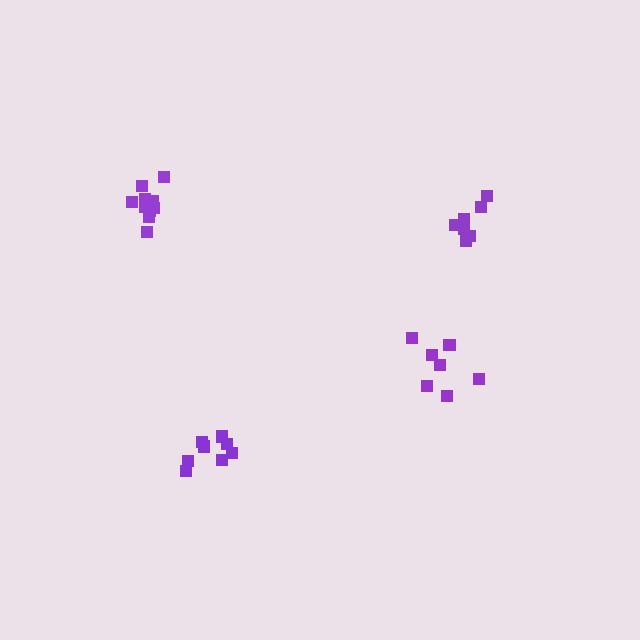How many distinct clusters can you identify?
There are 4 distinct clusters.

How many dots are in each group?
Group 1: 8 dots, Group 2: 7 dots, Group 3: 10 dots, Group 4: 7 dots (32 total).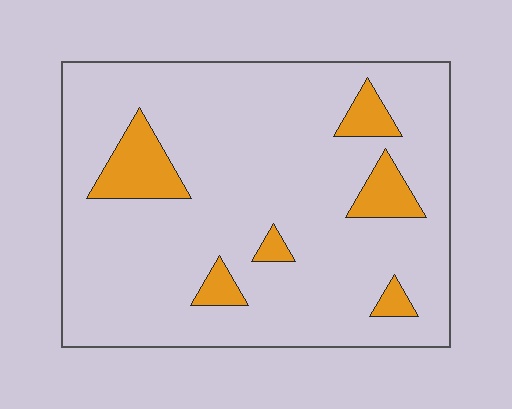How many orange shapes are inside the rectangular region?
6.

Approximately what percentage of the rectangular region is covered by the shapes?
Approximately 10%.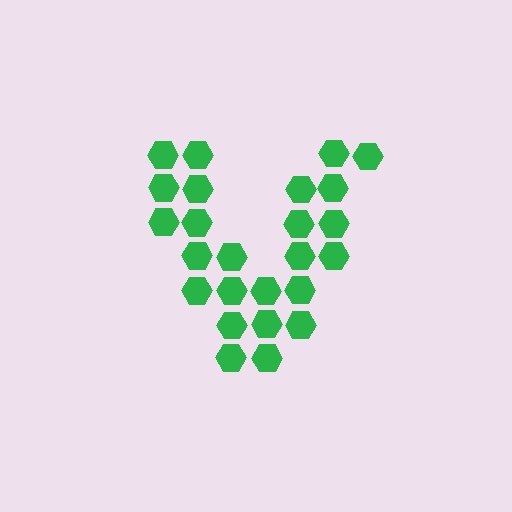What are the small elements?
The small elements are hexagons.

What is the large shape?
The large shape is the letter V.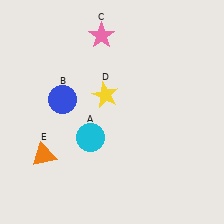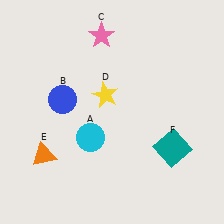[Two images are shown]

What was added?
A teal square (F) was added in Image 2.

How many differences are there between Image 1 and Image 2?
There is 1 difference between the two images.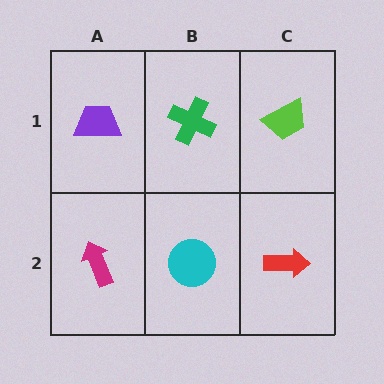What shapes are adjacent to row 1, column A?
A magenta arrow (row 2, column A), a green cross (row 1, column B).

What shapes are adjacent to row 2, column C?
A lime trapezoid (row 1, column C), a cyan circle (row 2, column B).